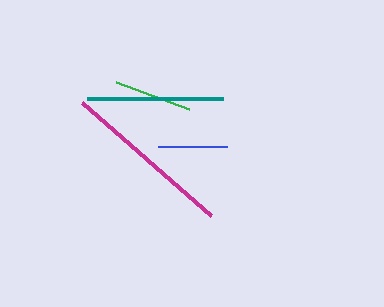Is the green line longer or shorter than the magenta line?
The magenta line is longer than the green line.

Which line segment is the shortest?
The blue line is the shortest at approximately 69 pixels.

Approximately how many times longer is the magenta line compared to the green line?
The magenta line is approximately 2.2 times the length of the green line.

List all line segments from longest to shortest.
From longest to shortest: magenta, teal, green, blue.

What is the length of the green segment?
The green segment is approximately 77 pixels long.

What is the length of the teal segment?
The teal segment is approximately 137 pixels long.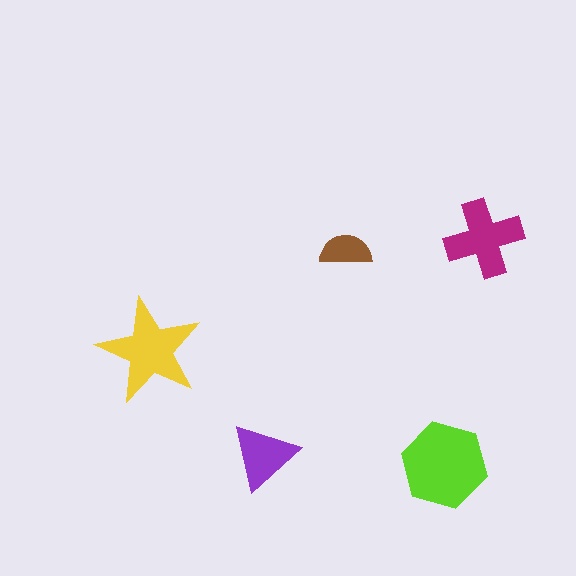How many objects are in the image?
There are 5 objects in the image.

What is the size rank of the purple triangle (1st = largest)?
4th.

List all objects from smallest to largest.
The brown semicircle, the purple triangle, the magenta cross, the yellow star, the lime hexagon.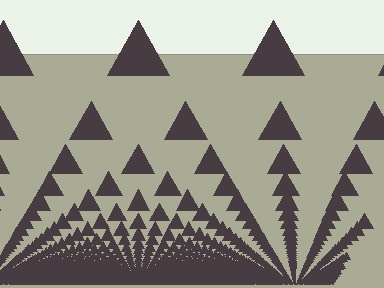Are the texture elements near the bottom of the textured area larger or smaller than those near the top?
Smaller. The gradient is inverted — elements near the bottom are smaller and denser.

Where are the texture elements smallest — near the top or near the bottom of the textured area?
Near the bottom.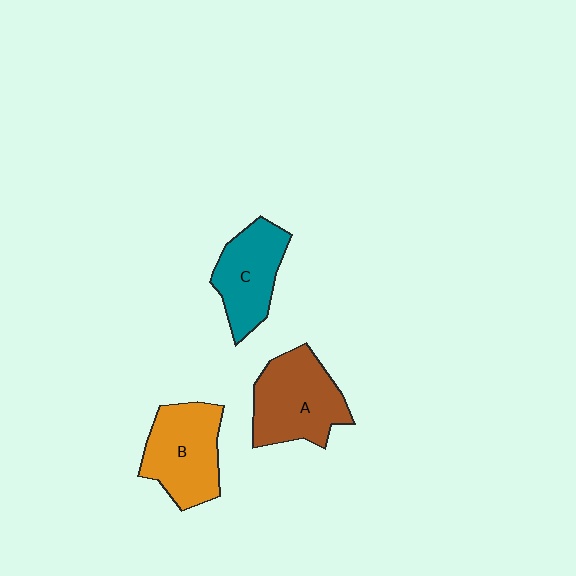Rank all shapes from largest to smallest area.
From largest to smallest: A (brown), B (orange), C (teal).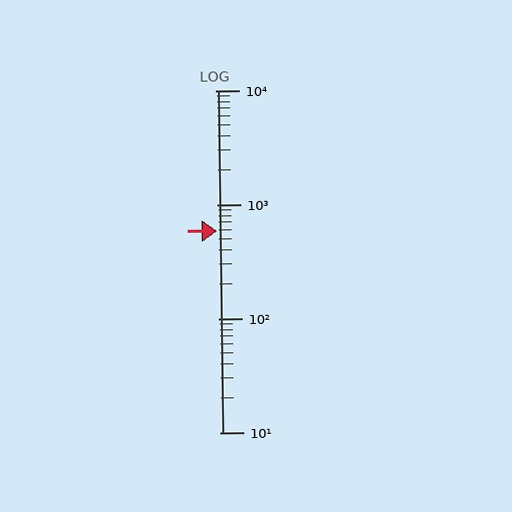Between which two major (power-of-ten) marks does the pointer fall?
The pointer is between 100 and 1000.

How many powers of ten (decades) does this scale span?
The scale spans 3 decades, from 10 to 10000.